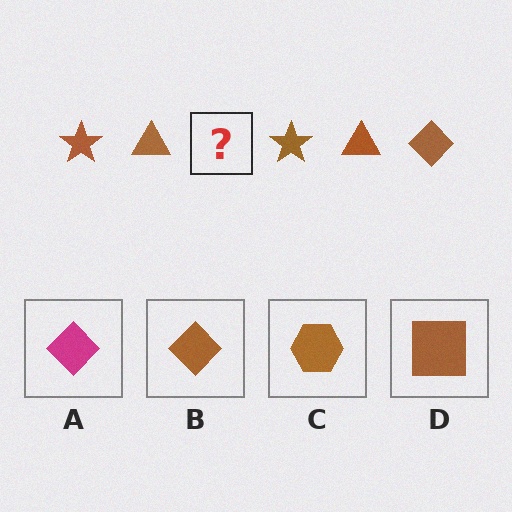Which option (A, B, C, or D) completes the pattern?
B.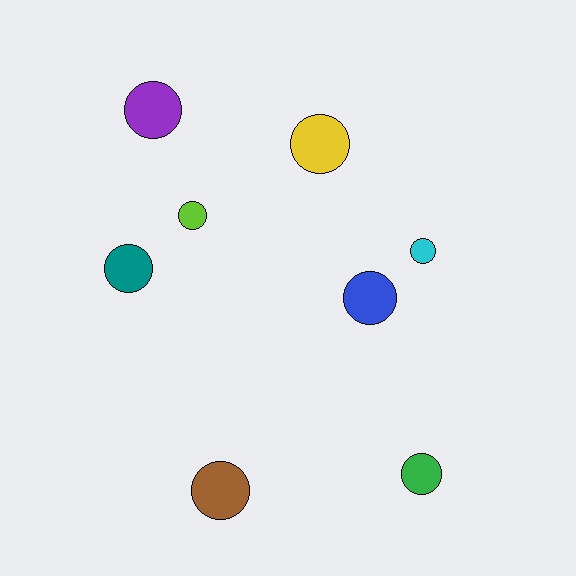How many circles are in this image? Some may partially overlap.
There are 8 circles.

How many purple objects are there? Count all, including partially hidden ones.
There is 1 purple object.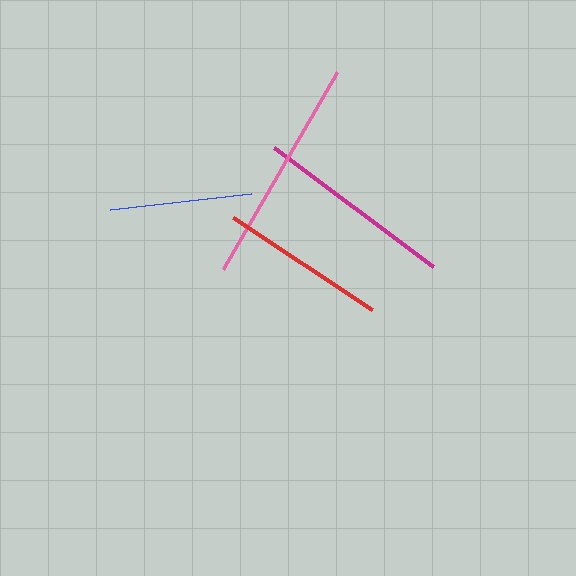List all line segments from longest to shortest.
From longest to shortest: pink, magenta, red, blue.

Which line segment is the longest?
The pink line is the longest at approximately 228 pixels.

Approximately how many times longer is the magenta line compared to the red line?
The magenta line is approximately 1.2 times the length of the red line.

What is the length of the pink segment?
The pink segment is approximately 228 pixels long.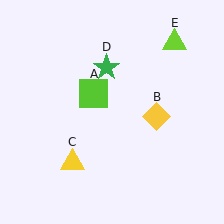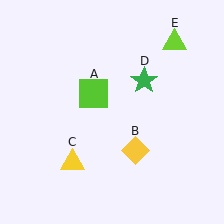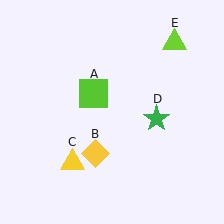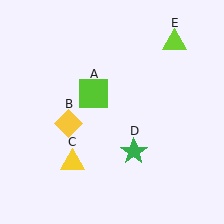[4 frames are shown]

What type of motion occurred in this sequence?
The yellow diamond (object B), green star (object D) rotated clockwise around the center of the scene.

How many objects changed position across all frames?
2 objects changed position: yellow diamond (object B), green star (object D).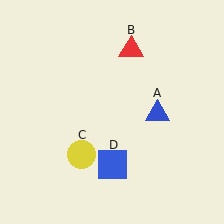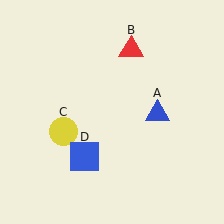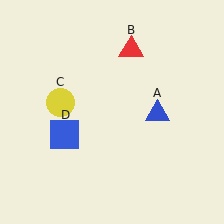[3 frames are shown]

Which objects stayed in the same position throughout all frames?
Blue triangle (object A) and red triangle (object B) remained stationary.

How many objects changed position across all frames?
2 objects changed position: yellow circle (object C), blue square (object D).